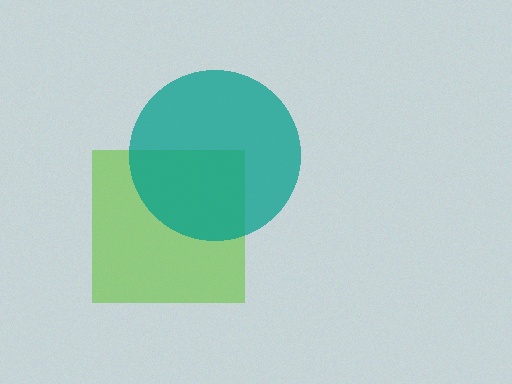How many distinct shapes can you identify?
There are 2 distinct shapes: a lime square, a teal circle.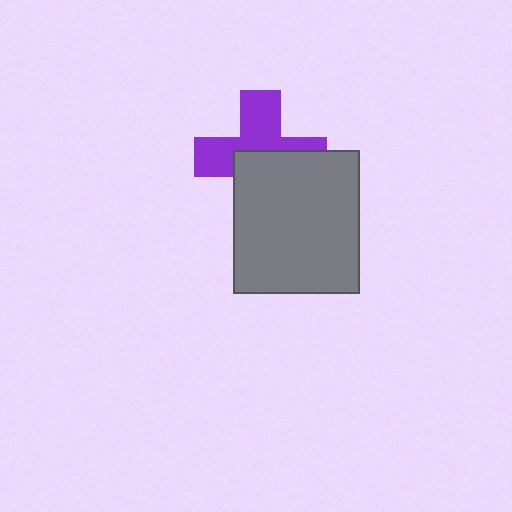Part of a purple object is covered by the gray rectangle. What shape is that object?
It is a cross.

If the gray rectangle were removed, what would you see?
You would see the complete purple cross.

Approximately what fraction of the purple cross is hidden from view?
Roughly 49% of the purple cross is hidden behind the gray rectangle.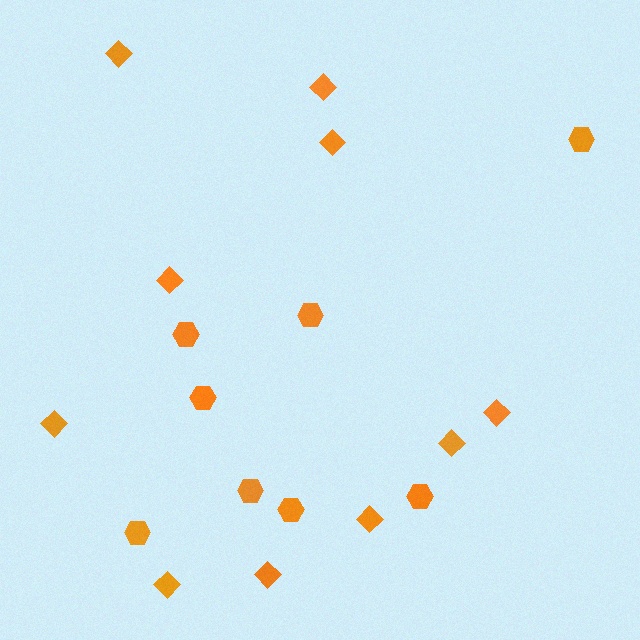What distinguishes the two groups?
There are 2 groups: one group of hexagons (8) and one group of diamonds (10).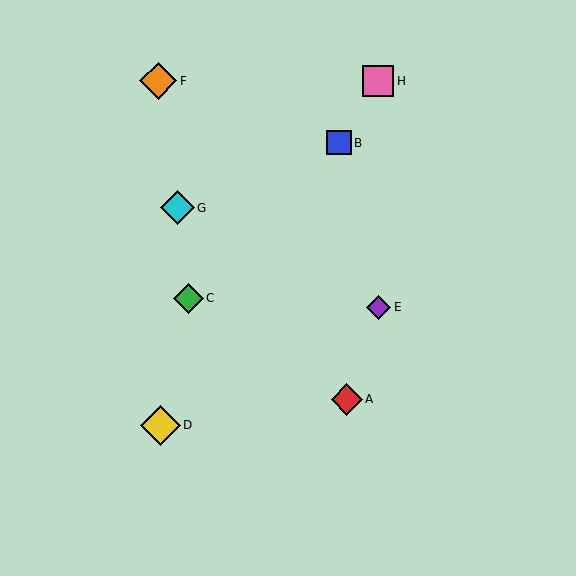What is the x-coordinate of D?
Object D is at x≈160.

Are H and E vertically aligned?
Yes, both are at x≈378.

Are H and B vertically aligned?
No, H is at x≈378 and B is at x≈339.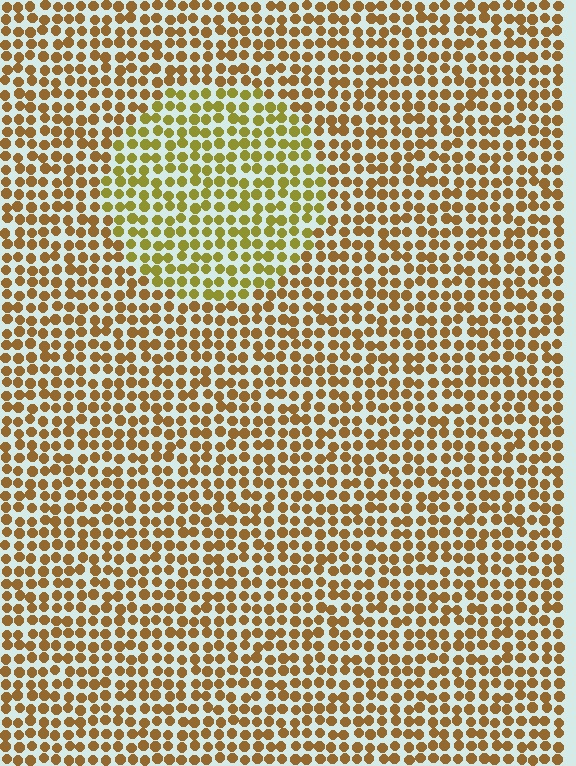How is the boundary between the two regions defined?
The boundary is defined purely by a slight shift in hue (about 28 degrees). Spacing, size, and orientation are identical on both sides.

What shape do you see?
I see a circle.